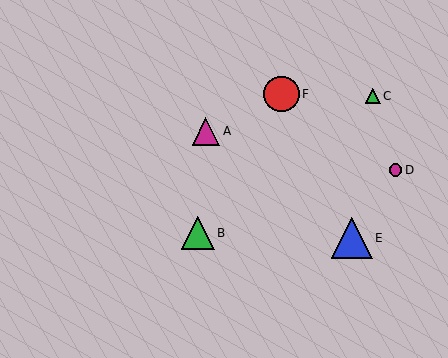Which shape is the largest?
The blue triangle (labeled E) is the largest.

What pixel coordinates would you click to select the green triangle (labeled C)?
Click at (373, 96) to select the green triangle C.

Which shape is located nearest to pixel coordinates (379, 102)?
The green triangle (labeled C) at (373, 96) is nearest to that location.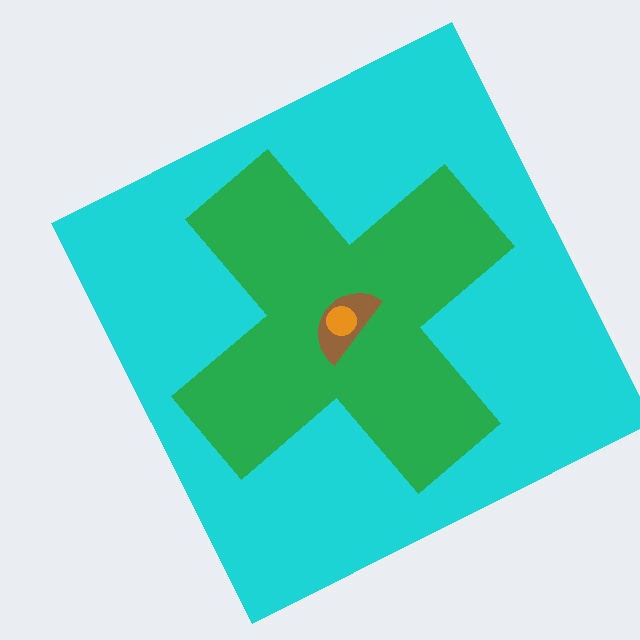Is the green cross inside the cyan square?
Yes.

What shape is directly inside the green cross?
The brown semicircle.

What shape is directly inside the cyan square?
The green cross.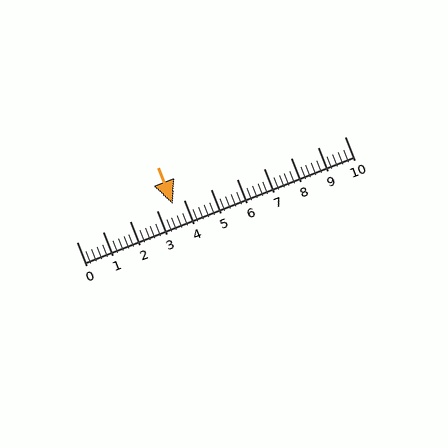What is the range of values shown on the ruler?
The ruler shows values from 0 to 10.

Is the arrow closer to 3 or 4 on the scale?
The arrow is closer to 4.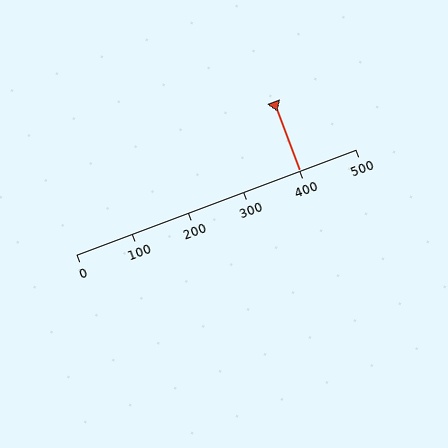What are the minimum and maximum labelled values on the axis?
The axis runs from 0 to 500.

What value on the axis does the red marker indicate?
The marker indicates approximately 400.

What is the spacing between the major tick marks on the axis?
The major ticks are spaced 100 apart.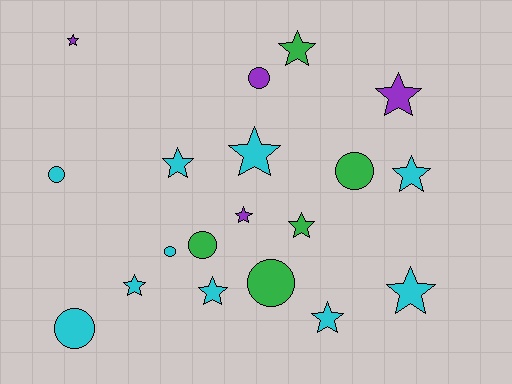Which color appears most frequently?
Cyan, with 10 objects.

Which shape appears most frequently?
Star, with 12 objects.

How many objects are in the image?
There are 19 objects.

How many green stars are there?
There are 2 green stars.